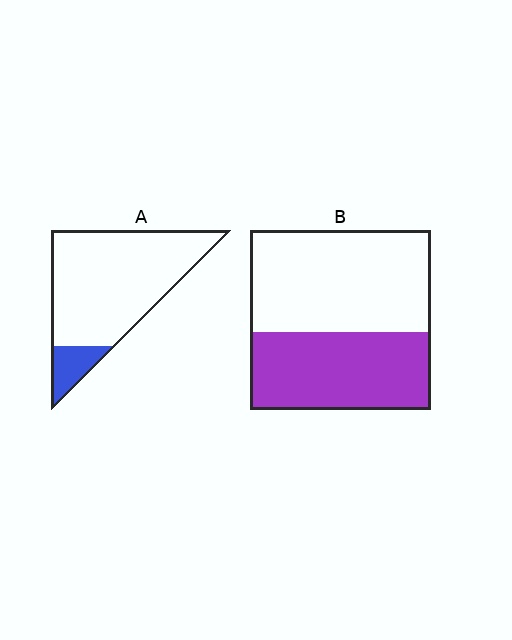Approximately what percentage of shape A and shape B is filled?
A is approximately 15% and B is approximately 45%.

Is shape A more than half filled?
No.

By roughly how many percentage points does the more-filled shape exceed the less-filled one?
By roughly 30 percentage points (B over A).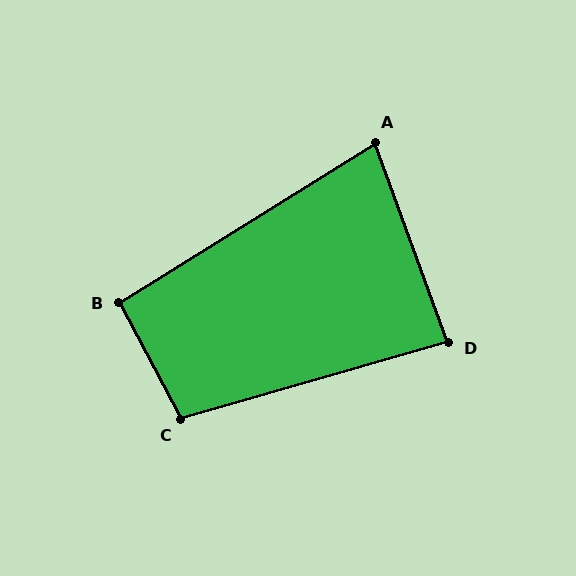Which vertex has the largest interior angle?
C, at approximately 102 degrees.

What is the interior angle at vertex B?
Approximately 94 degrees (approximately right).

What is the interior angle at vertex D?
Approximately 86 degrees (approximately right).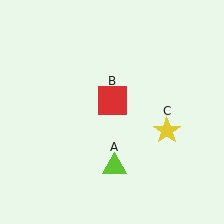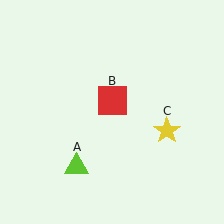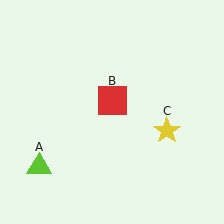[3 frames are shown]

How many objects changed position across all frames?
1 object changed position: lime triangle (object A).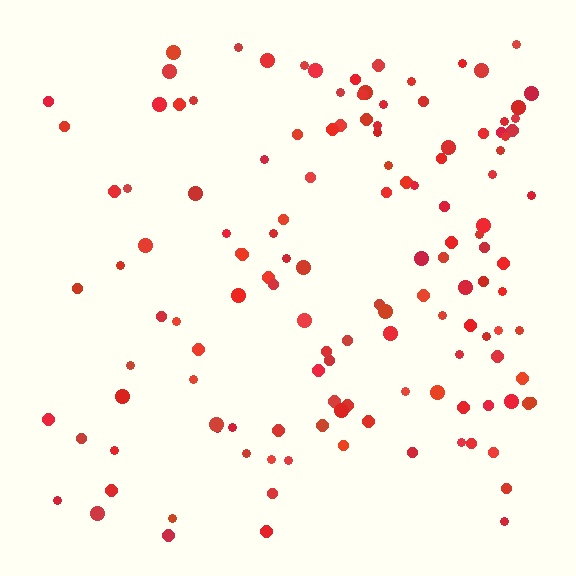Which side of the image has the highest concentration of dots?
The right.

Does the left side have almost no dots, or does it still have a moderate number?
Still a moderate number, just noticeably fewer than the right.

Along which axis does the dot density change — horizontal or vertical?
Horizontal.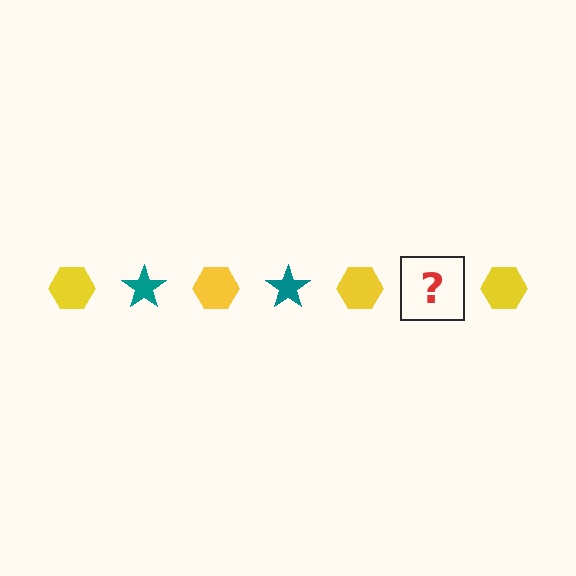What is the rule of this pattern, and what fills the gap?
The rule is that the pattern alternates between yellow hexagon and teal star. The gap should be filled with a teal star.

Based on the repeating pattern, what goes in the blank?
The blank should be a teal star.